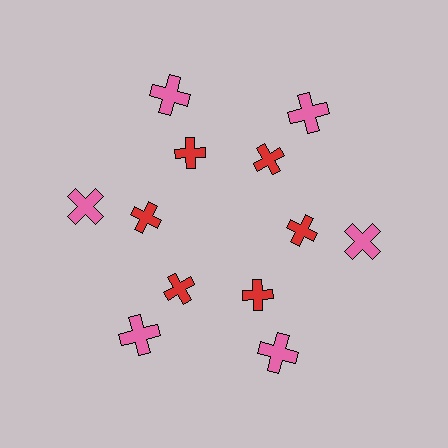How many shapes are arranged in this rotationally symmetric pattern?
There are 12 shapes, arranged in 6 groups of 2.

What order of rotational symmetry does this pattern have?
This pattern has 6-fold rotational symmetry.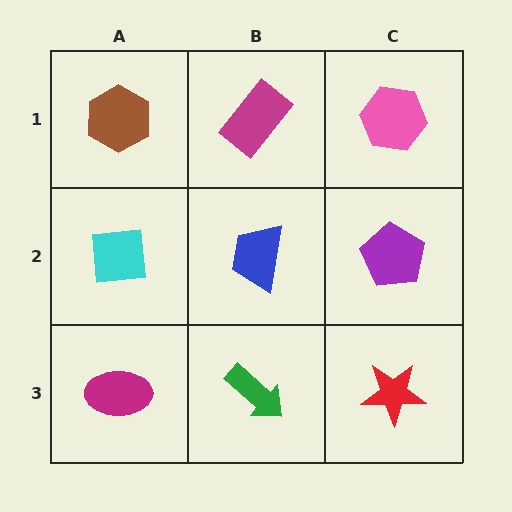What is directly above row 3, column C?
A purple pentagon.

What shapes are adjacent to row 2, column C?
A pink hexagon (row 1, column C), a red star (row 3, column C), a blue trapezoid (row 2, column B).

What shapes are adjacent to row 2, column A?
A brown hexagon (row 1, column A), a magenta ellipse (row 3, column A), a blue trapezoid (row 2, column B).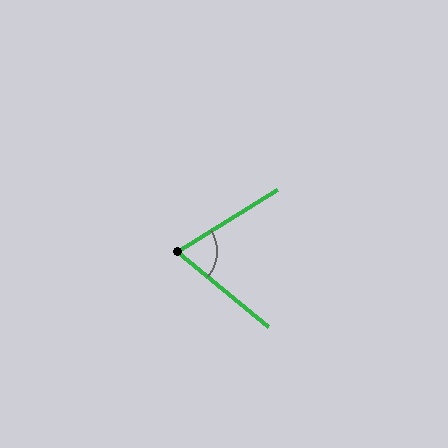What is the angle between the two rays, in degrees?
Approximately 72 degrees.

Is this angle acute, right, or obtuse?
It is acute.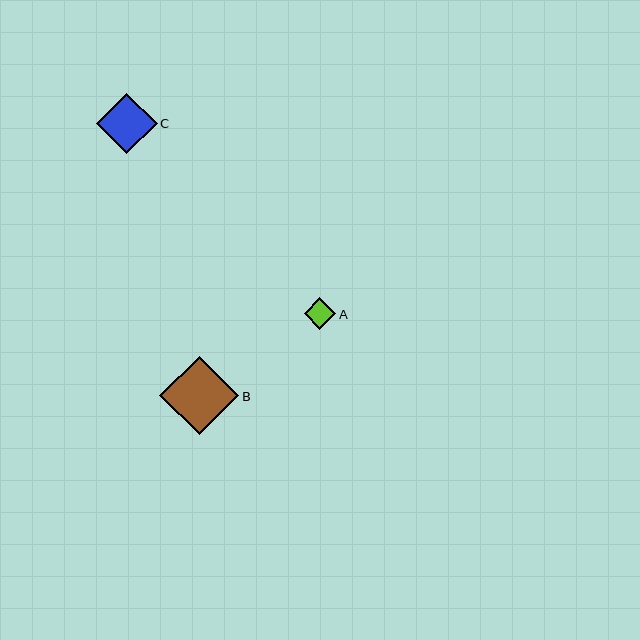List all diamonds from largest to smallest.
From largest to smallest: B, C, A.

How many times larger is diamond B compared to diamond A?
Diamond B is approximately 2.5 times the size of diamond A.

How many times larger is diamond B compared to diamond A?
Diamond B is approximately 2.5 times the size of diamond A.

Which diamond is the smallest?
Diamond A is the smallest with a size of approximately 32 pixels.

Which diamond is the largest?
Diamond B is the largest with a size of approximately 79 pixels.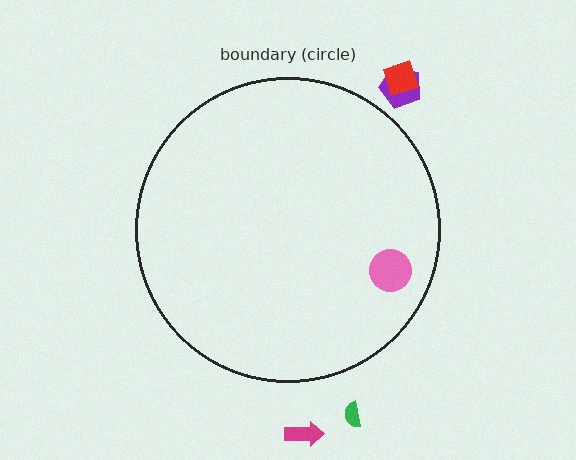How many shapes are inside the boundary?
1 inside, 4 outside.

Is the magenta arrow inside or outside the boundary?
Outside.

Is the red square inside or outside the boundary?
Outside.